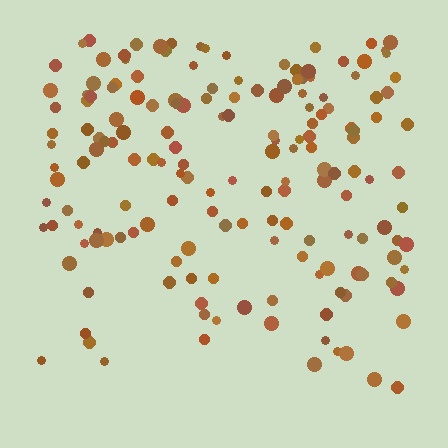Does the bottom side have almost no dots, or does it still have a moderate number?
Still a moderate number, just noticeably fewer than the top.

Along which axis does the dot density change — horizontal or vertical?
Vertical.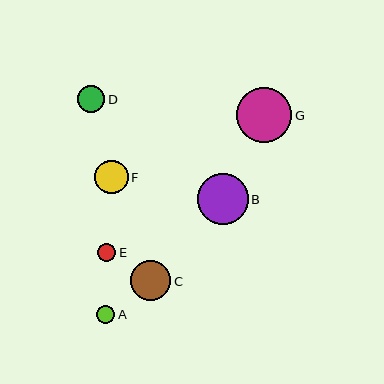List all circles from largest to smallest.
From largest to smallest: G, B, C, F, D, E, A.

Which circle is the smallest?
Circle A is the smallest with a size of approximately 18 pixels.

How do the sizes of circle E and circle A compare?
Circle E and circle A are approximately the same size.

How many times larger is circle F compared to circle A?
Circle F is approximately 1.9 times the size of circle A.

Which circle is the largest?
Circle G is the largest with a size of approximately 55 pixels.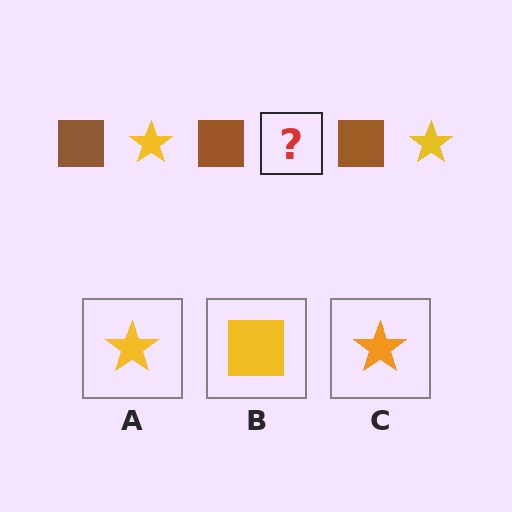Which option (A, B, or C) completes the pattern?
A.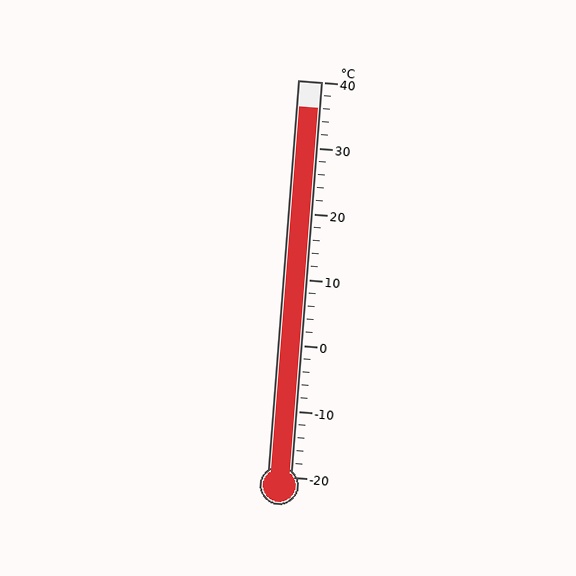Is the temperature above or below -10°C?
The temperature is above -10°C.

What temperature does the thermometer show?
The thermometer shows approximately 36°C.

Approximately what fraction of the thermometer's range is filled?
The thermometer is filled to approximately 95% of its range.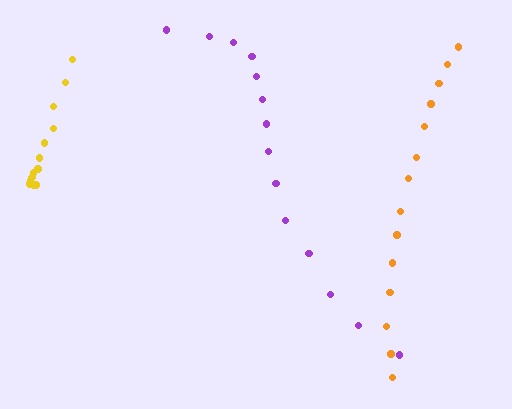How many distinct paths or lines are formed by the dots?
There are 3 distinct paths.